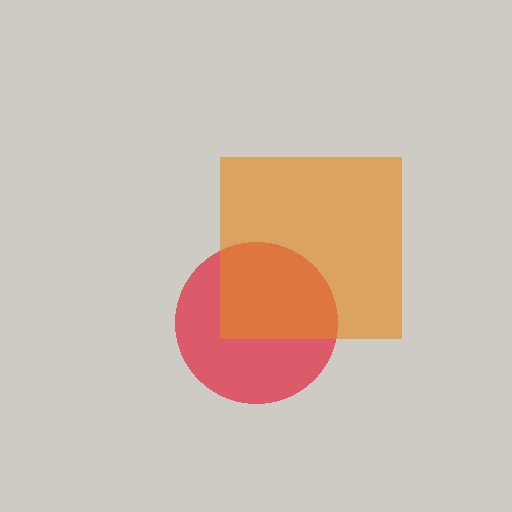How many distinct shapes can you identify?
There are 2 distinct shapes: a red circle, an orange square.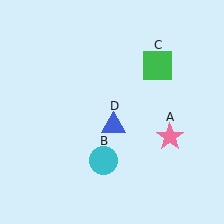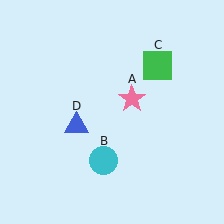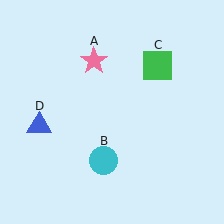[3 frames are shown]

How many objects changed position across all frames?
2 objects changed position: pink star (object A), blue triangle (object D).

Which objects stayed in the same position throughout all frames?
Cyan circle (object B) and green square (object C) remained stationary.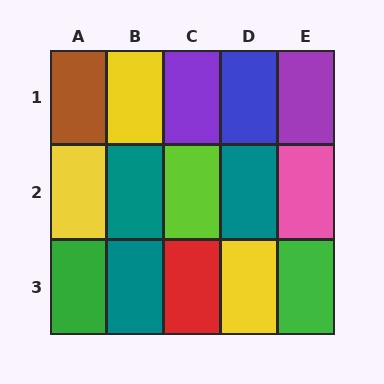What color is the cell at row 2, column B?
Teal.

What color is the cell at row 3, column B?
Teal.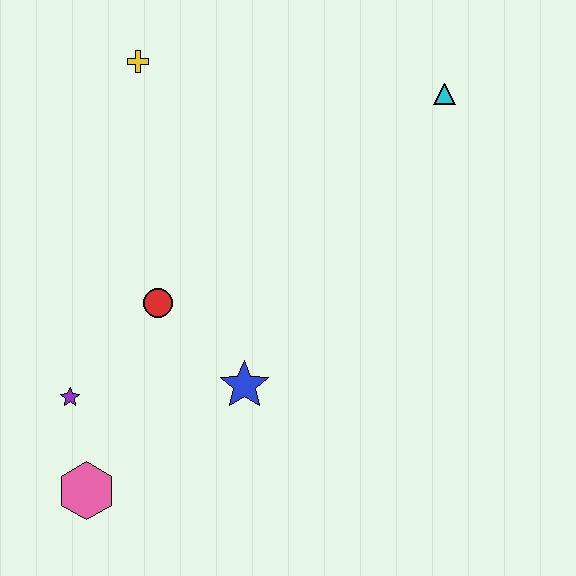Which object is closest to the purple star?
The pink hexagon is closest to the purple star.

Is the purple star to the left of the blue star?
Yes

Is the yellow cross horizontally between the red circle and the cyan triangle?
No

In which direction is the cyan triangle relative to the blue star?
The cyan triangle is above the blue star.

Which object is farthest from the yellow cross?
The pink hexagon is farthest from the yellow cross.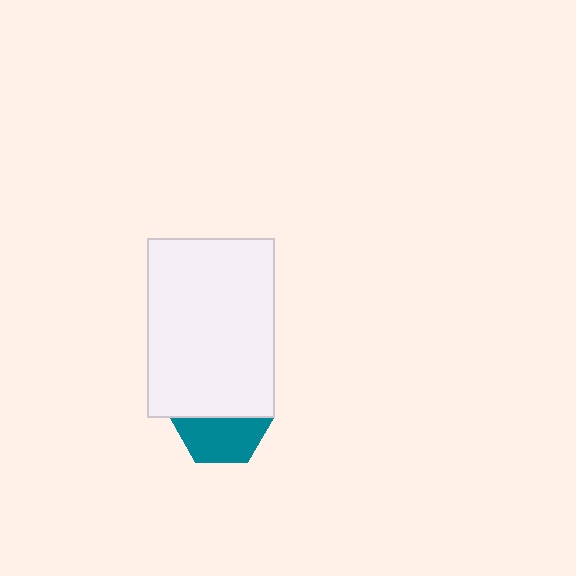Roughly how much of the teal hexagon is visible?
About half of it is visible (roughly 49%).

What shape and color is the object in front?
The object in front is a white rectangle.